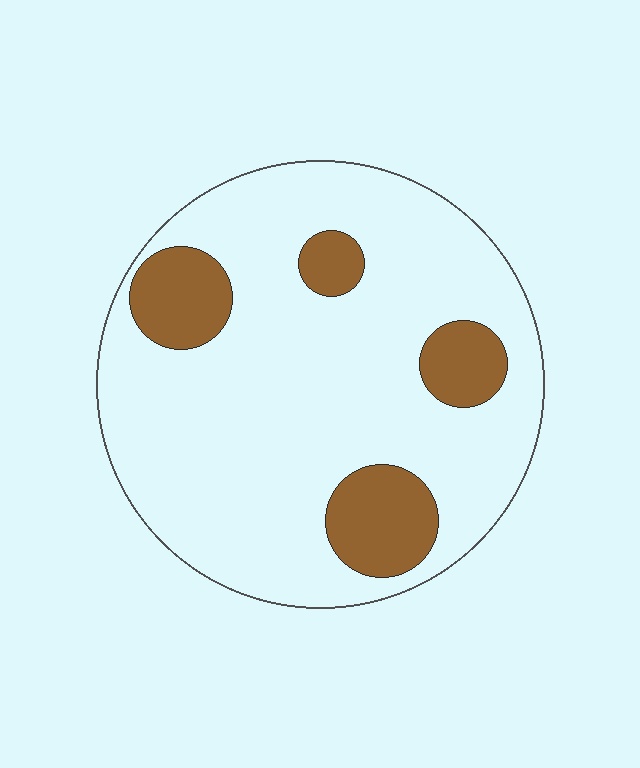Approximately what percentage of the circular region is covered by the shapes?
Approximately 20%.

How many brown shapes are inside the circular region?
4.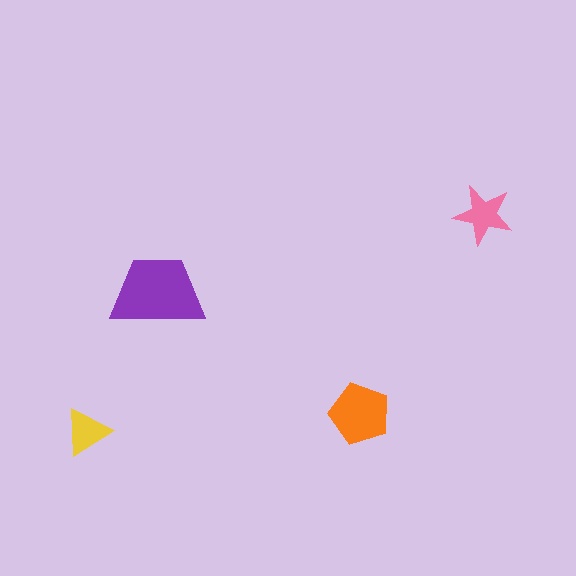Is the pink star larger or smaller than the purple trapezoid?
Smaller.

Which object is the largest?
The purple trapezoid.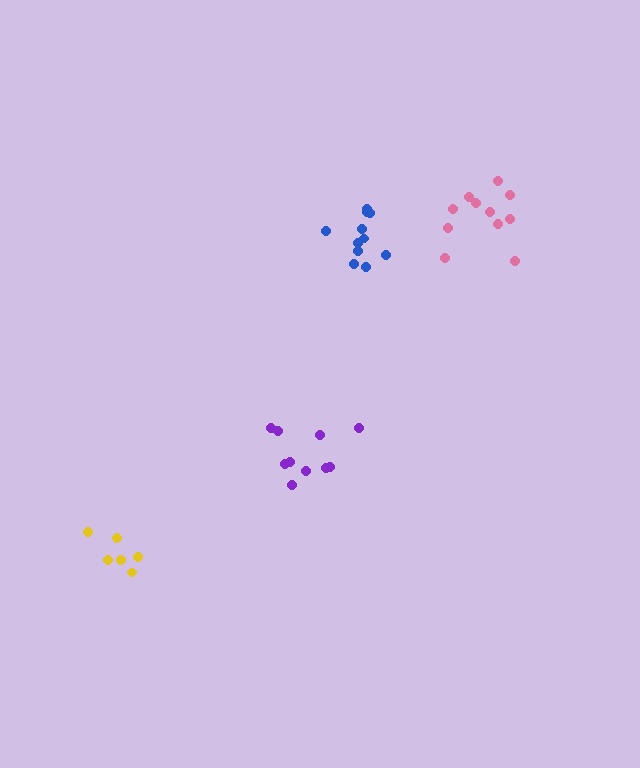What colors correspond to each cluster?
The clusters are colored: pink, yellow, blue, purple.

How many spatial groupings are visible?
There are 4 spatial groupings.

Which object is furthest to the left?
The yellow cluster is leftmost.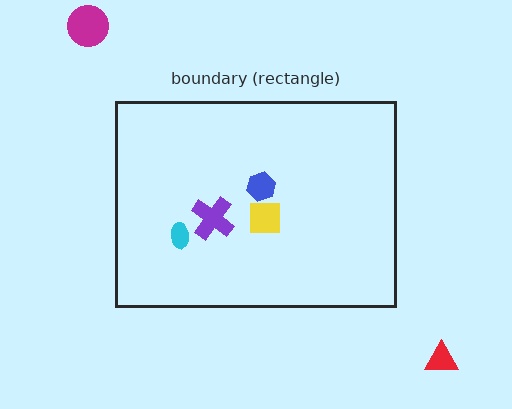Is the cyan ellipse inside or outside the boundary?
Inside.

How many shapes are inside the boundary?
4 inside, 2 outside.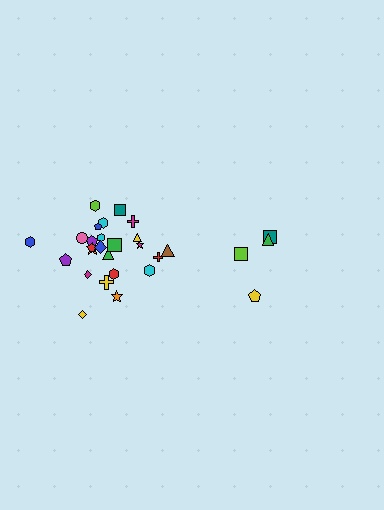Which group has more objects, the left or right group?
The left group.